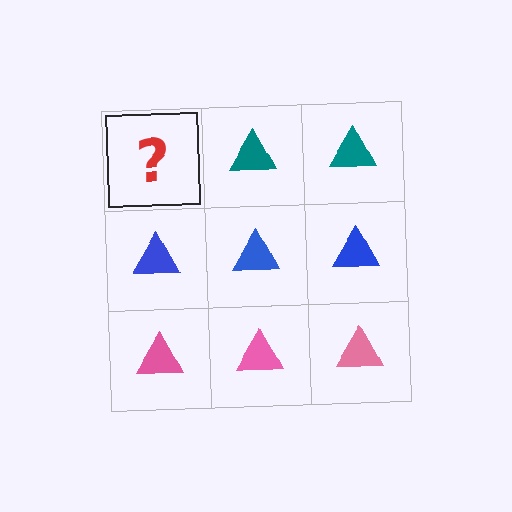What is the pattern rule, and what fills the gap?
The rule is that each row has a consistent color. The gap should be filled with a teal triangle.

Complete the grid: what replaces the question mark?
The question mark should be replaced with a teal triangle.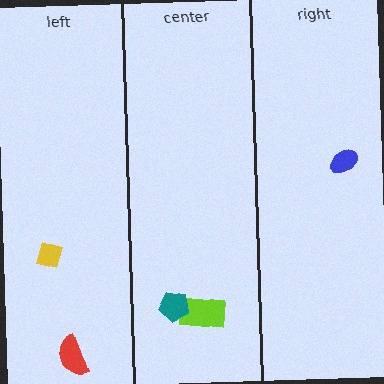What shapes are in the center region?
The lime rectangle, the teal pentagon.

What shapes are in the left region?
The red semicircle, the yellow diamond.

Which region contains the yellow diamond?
The left region.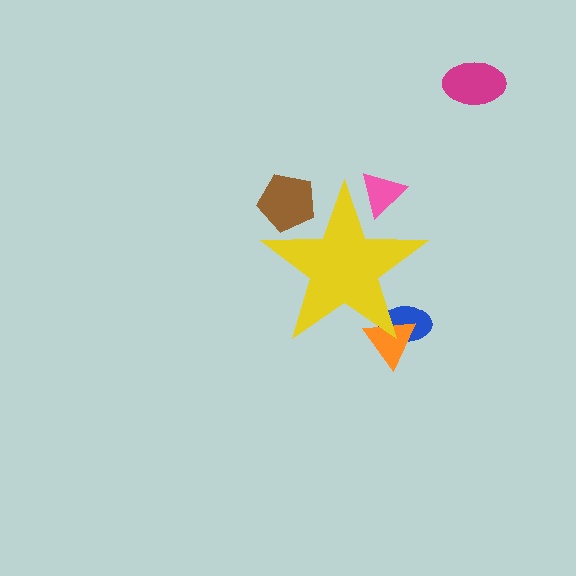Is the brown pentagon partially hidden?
Yes, the brown pentagon is partially hidden behind the yellow star.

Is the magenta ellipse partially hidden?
No, the magenta ellipse is fully visible.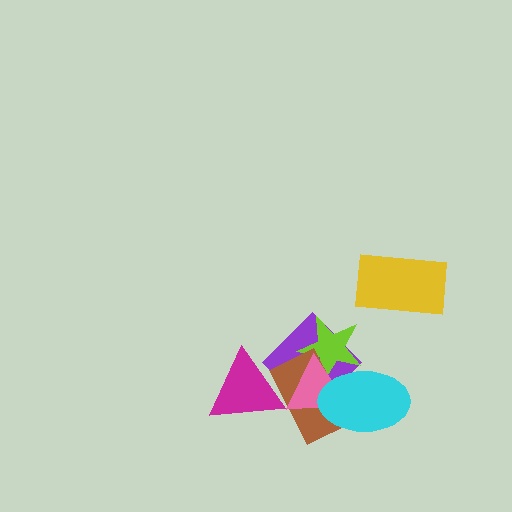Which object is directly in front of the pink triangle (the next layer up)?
The magenta triangle is directly in front of the pink triangle.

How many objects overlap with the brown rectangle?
5 objects overlap with the brown rectangle.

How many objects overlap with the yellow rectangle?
0 objects overlap with the yellow rectangle.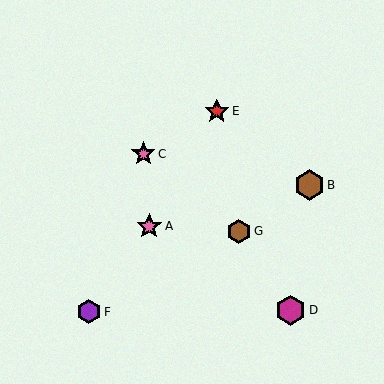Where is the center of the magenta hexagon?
The center of the magenta hexagon is at (291, 310).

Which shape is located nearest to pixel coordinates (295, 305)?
The magenta hexagon (labeled D) at (291, 310) is nearest to that location.